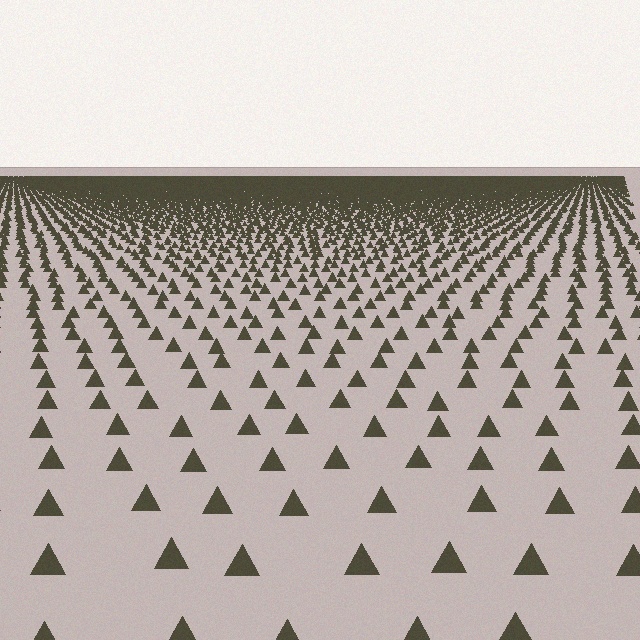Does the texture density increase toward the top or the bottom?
Density increases toward the top.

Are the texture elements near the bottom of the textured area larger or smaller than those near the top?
Larger. Near the bottom, elements are closer to the viewer and appear at a bigger on-screen size.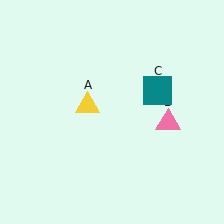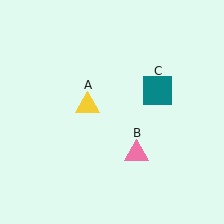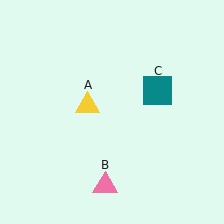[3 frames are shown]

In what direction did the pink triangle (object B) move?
The pink triangle (object B) moved down and to the left.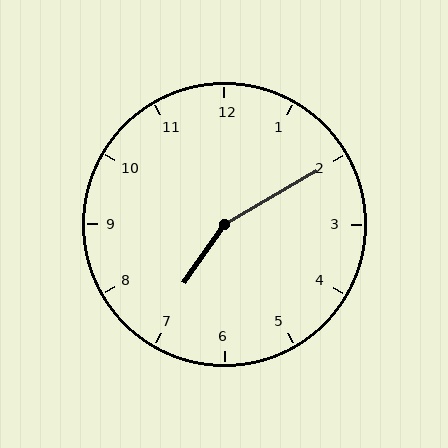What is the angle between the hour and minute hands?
Approximately 155 degrees.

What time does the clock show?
7:10.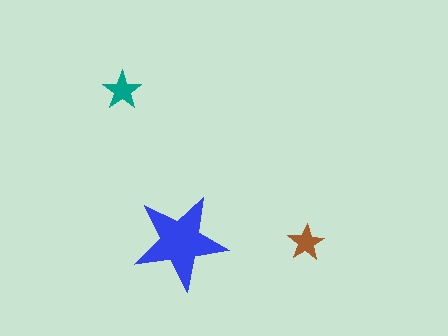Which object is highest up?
The teal star is topmost.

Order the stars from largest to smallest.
the blue one, the teal one, the brown one.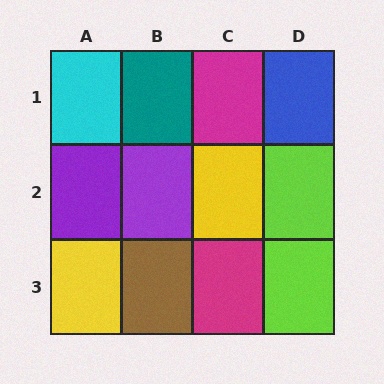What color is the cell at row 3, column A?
Yellow.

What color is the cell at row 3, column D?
Lime.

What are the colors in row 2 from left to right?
Purple, purple, yellow, lime.